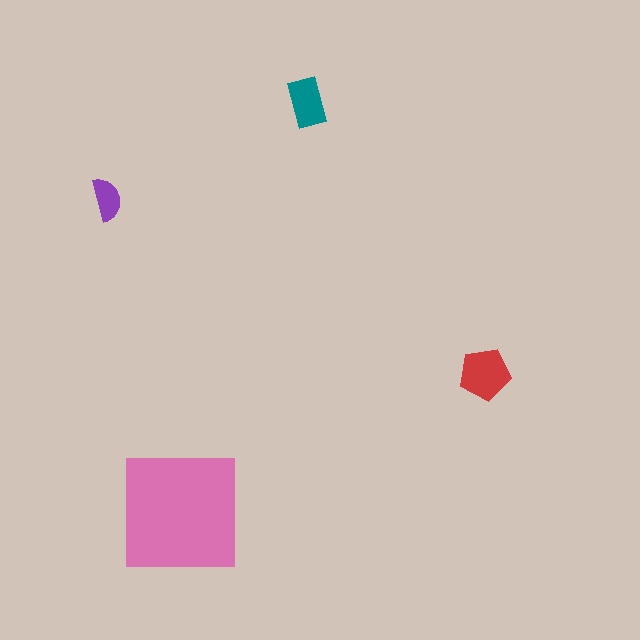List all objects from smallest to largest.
The purple semicircle, the teal rectangle, the red pentagon, the pink square.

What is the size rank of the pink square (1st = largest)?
1st.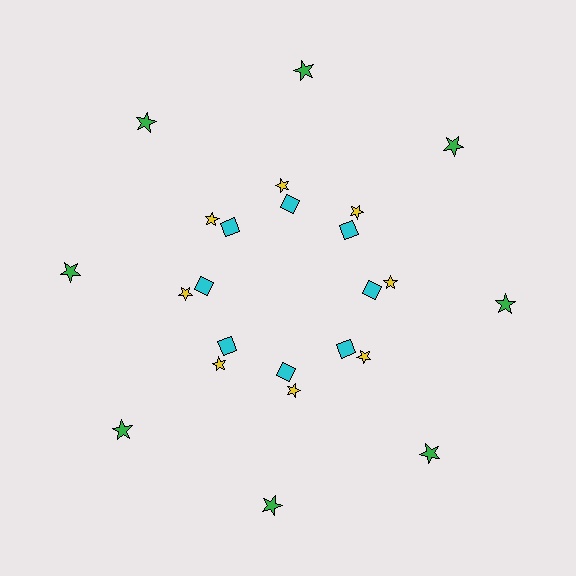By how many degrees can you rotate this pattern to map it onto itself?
The pattern maps onto itself every 45 degrees of rotation.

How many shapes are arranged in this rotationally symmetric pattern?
There are 24 shapes, arranged in 8 groups of 3.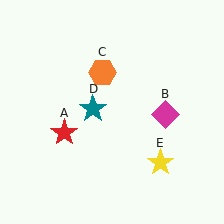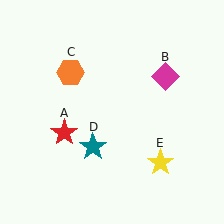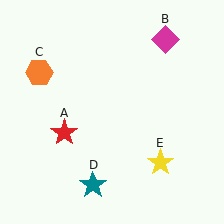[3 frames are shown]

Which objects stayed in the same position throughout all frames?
Red star (object A) and yellow star (object E) remained stationary.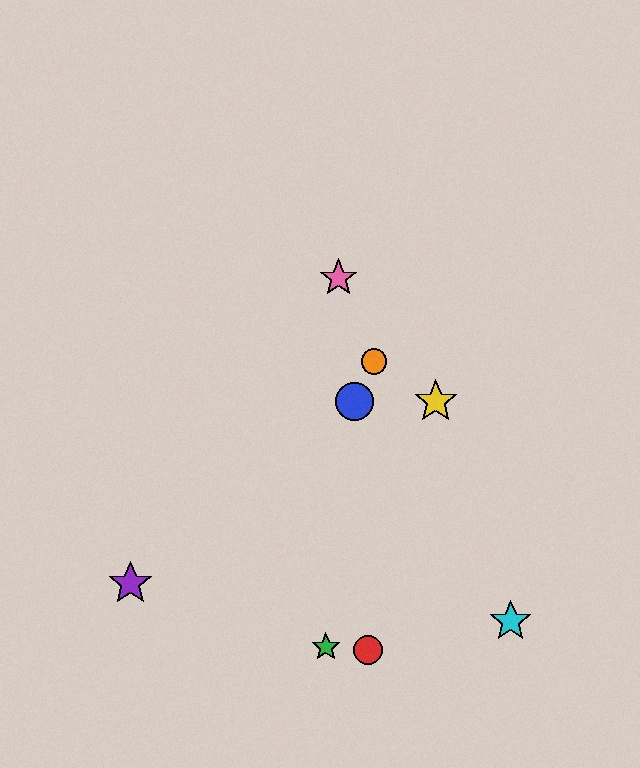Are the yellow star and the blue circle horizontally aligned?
Yes, both are at y≈401.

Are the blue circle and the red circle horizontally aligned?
No, the blue circle is at y≈401 and the red circle is at y≈650.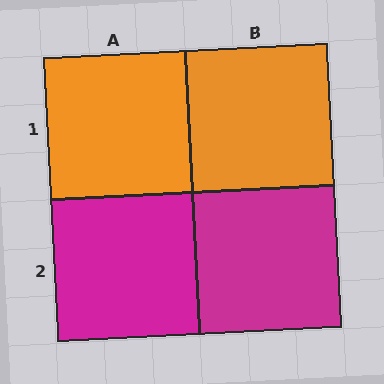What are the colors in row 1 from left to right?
Orange, orange.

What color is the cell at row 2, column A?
Magenta.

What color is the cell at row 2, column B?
Magenta.